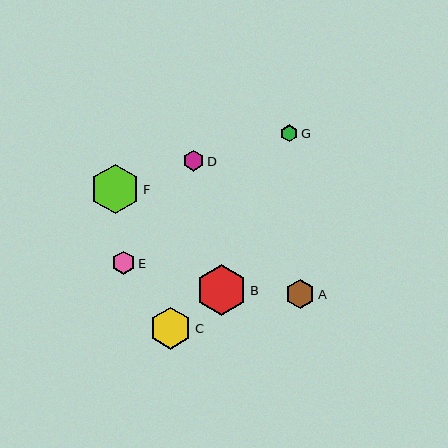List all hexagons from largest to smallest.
From largest to smallest: B, F, C, A, E, D, G.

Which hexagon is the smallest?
Hexagon G is the smallest with a size of approximately 17 pixels.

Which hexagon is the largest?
Hexagon B is the largest with a size of approximately 51 pixels.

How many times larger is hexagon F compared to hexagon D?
Hexagon F is approximately 2.4 times the size of hexagon D.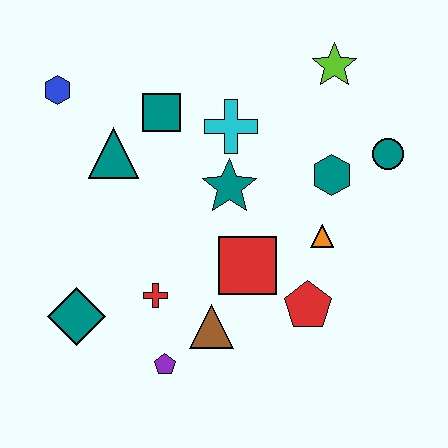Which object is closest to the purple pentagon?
The brown triangle is closest to the purple pentagon.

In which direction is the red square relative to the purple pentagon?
The red square is above the purple pentagon.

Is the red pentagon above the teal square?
No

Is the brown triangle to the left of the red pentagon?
Yes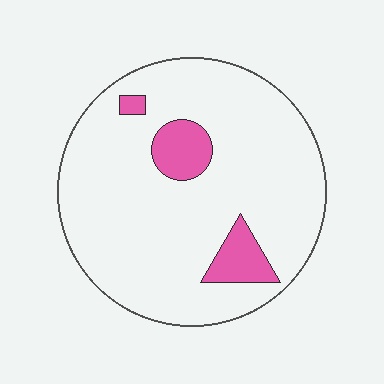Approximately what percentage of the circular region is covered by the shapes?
Approximately 10%.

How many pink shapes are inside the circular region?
3.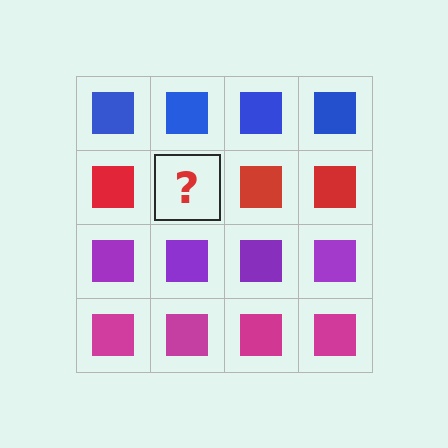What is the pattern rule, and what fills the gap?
The rule is that each row has a consistent color. The gap should be filled with a red square.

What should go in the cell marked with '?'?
The missing cell should contain a red square.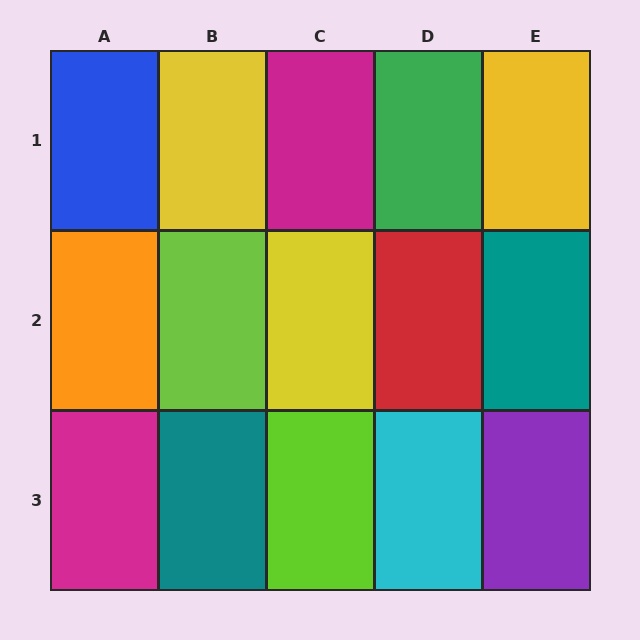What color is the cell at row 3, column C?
Lime.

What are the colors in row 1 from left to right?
Blue, yellow, magenta, green, yellow.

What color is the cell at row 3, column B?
Teal.